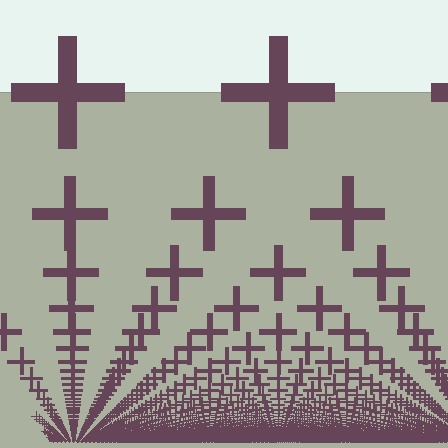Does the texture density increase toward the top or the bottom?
Density increases toward the bottom.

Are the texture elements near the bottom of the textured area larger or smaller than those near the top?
Smaller. The gradient is inverted — elements near the bottom are smaller and denser.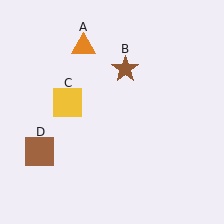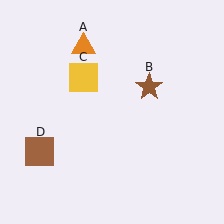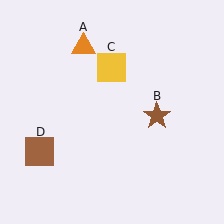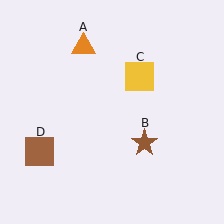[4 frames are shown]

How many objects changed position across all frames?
2 objects changed position: brown star (object B), yellow square (object C).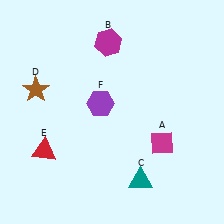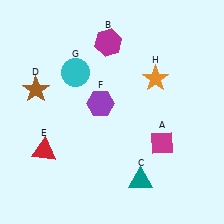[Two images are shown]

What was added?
A cyan circle (G), an orange star (H) were added in Image 2.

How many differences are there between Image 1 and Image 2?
There are 2 differences between the two images.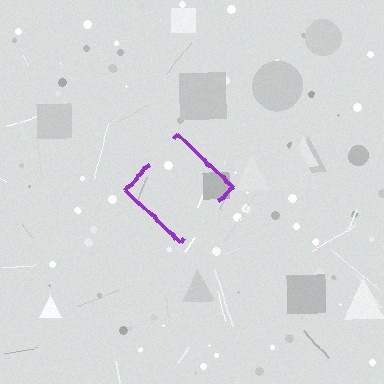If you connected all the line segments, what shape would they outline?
They would outline a diamond.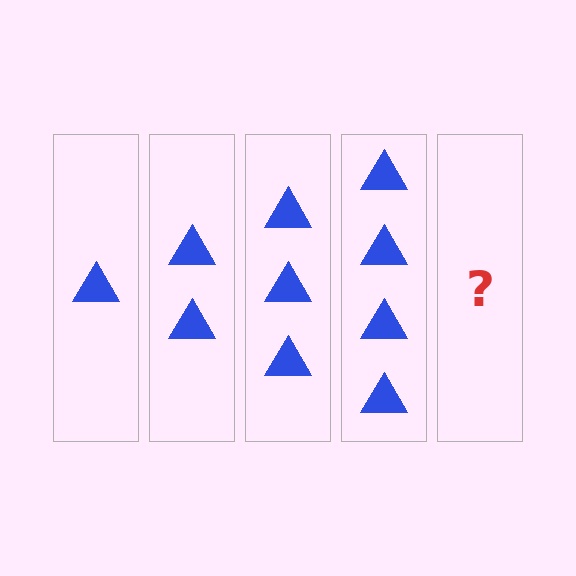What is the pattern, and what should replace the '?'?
The pattern is that each step adds one more triangle. The '?' should be 5 triangles.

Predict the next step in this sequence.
The next step is 5 triangles.